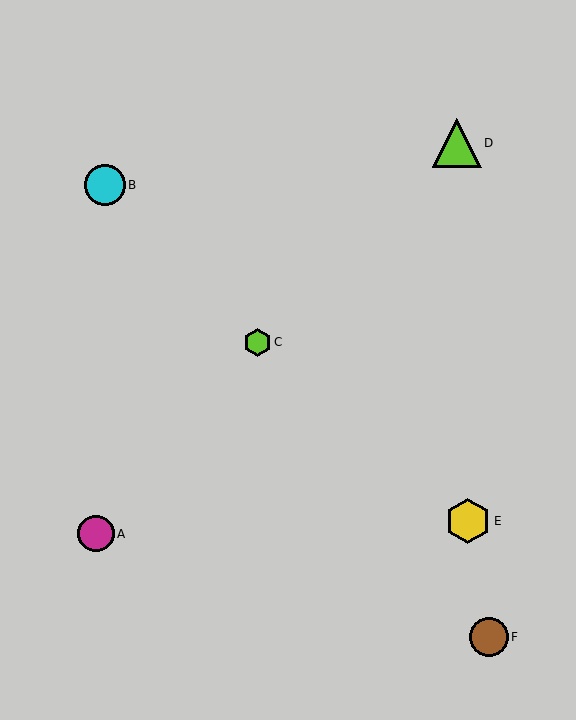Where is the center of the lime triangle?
The center of the lime triangle is at (457, 143).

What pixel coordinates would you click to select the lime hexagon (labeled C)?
Click at (257, 342) to select the lime hexagon C.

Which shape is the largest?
The lime triangle (labeled D) is the largest.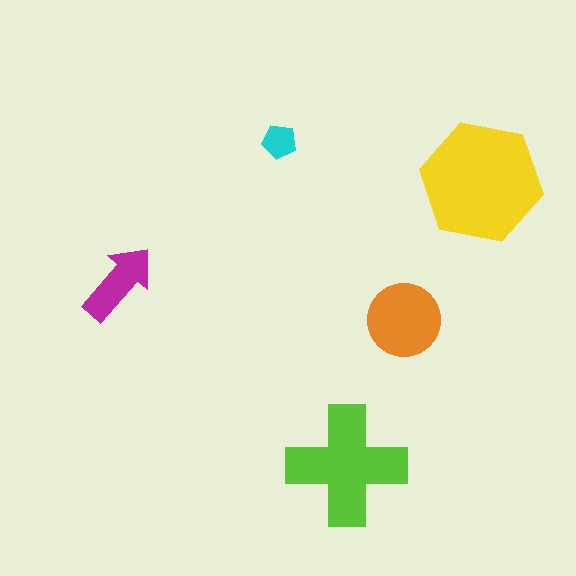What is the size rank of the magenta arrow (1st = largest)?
4th.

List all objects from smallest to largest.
The cyan pentagon, the magenta arrow, the orange circle, the lime cross, the yellow hexagon.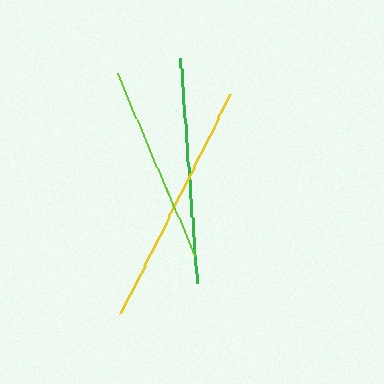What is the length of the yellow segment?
The yellow segment is approximately 246 pixels long.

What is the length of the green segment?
The green segment is approximately 225 pixels long.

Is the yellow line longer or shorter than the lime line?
The yellow line is longer than the lime line.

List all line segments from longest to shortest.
From longest to shortest: yellow, green, lime.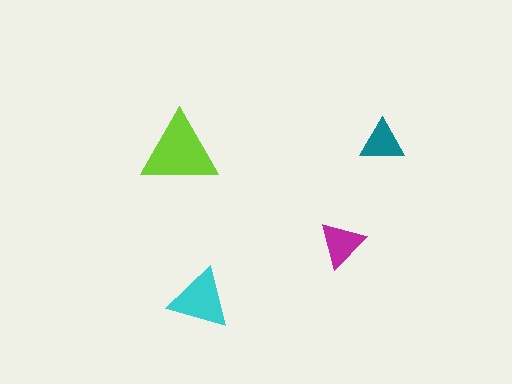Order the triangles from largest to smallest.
the lime one, the cyan one, the magenta one, the teal one.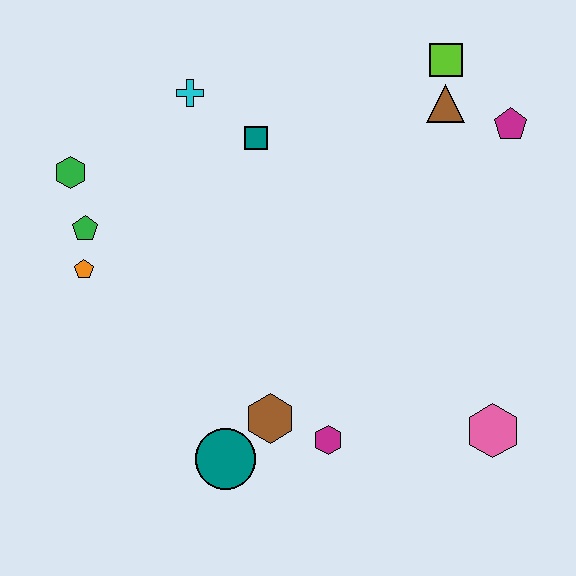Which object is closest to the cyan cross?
The teal square is closest to the cyan cross.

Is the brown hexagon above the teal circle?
Yes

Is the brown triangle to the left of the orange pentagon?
No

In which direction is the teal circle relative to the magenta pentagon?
The teal circle is below the magenta pentagon.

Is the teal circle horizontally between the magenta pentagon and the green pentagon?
Yes